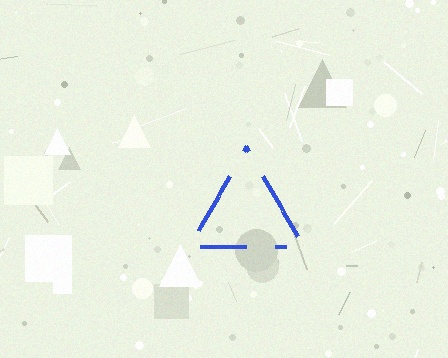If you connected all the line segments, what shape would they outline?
They would outline a triangle.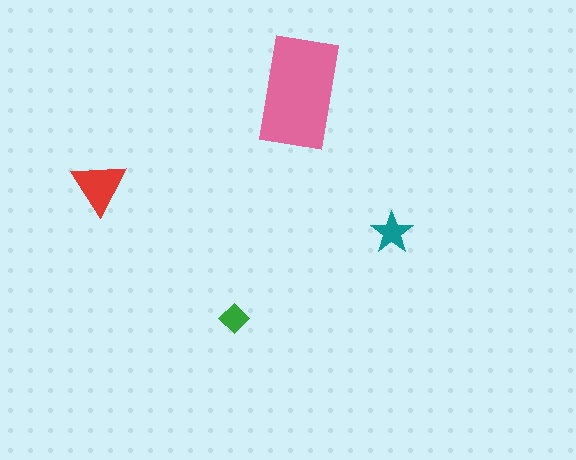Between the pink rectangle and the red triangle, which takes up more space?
The pink rectangle.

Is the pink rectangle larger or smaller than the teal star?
Larger.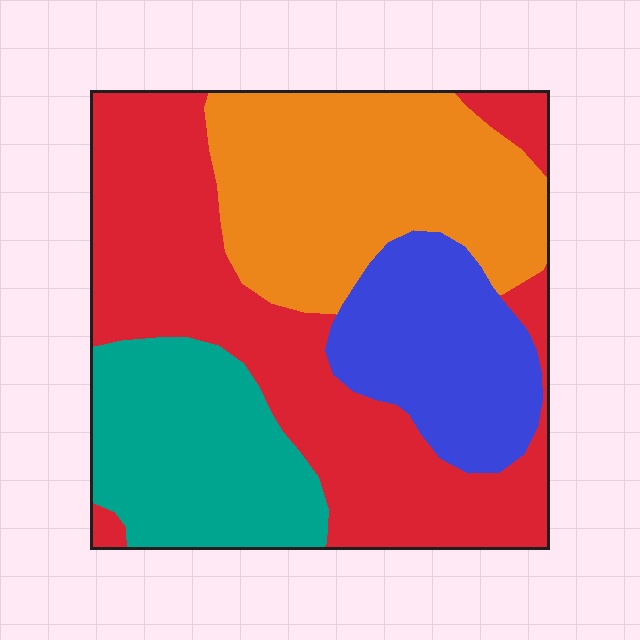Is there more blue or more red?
Red.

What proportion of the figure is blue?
Blue covers 16% of the figure.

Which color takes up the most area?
Red, at roughly 35%.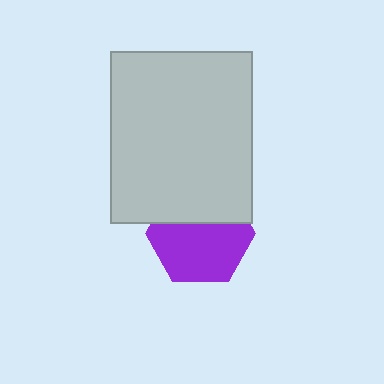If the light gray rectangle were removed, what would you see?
You would see the complete purple hexagon.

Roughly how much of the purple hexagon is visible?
About half of it is visible (roughly 63%).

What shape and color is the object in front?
The object in front is a light gray rectangle.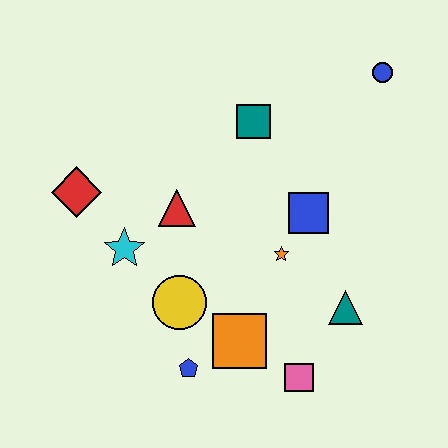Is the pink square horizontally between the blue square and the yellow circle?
Yes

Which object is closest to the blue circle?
The teal square is closest to the blue circle.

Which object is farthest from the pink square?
The blue circle is farthest from the pink square.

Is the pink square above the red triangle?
No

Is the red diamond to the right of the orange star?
No